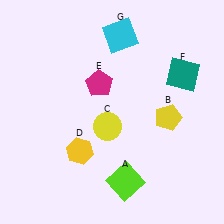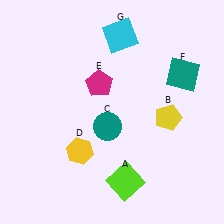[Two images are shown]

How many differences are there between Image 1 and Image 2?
There is 1 difference between the two images.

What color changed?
The circle (C) changed from yellow in Image 1 to teal in Image 2.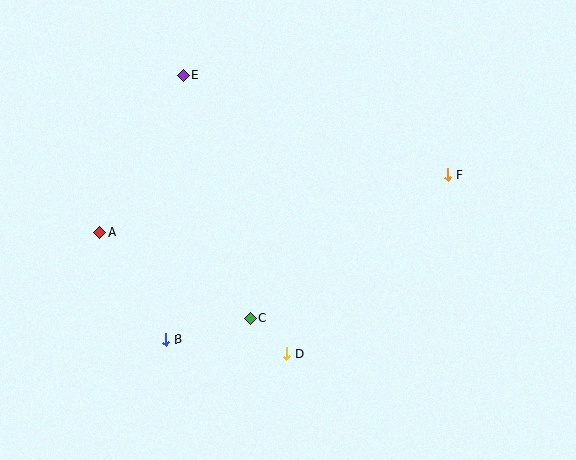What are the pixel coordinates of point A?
Point A is at (100, 233).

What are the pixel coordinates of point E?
Point E is at (183, 76).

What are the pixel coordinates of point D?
Point D is at (287, 354).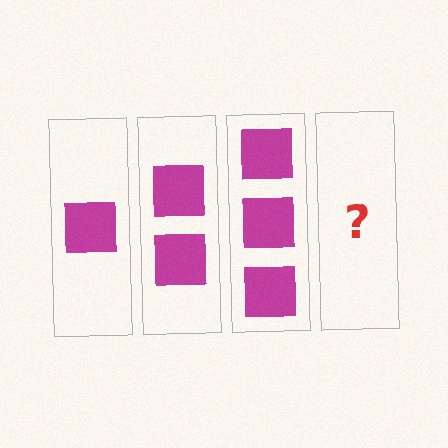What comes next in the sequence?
The next element should be 4 squares.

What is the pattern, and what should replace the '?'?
The pattern is that each step adds one more square. The '?' should be 4 squares.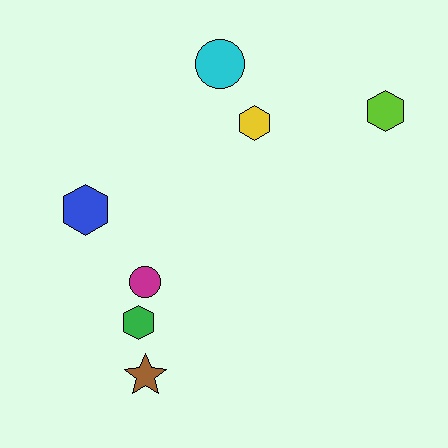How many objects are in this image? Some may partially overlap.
There are 7 objects.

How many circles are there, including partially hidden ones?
There are 2 circles.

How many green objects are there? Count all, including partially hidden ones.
There is 1 green object.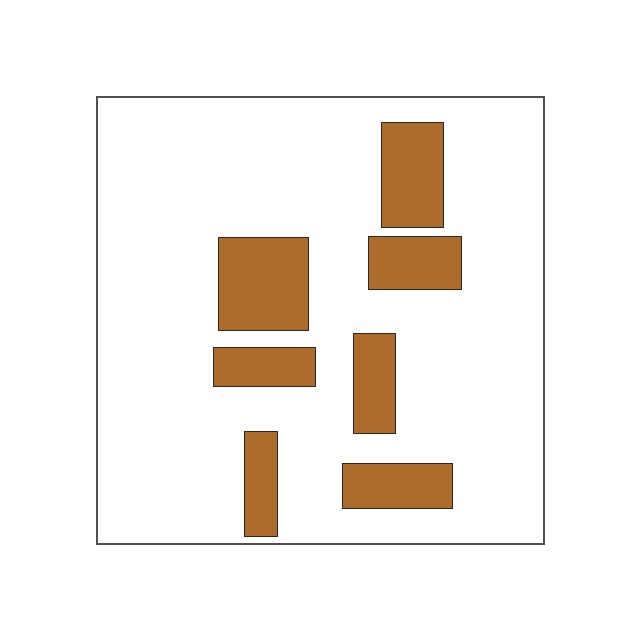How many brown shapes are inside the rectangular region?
7.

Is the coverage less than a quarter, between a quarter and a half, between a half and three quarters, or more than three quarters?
Less than a quarter.